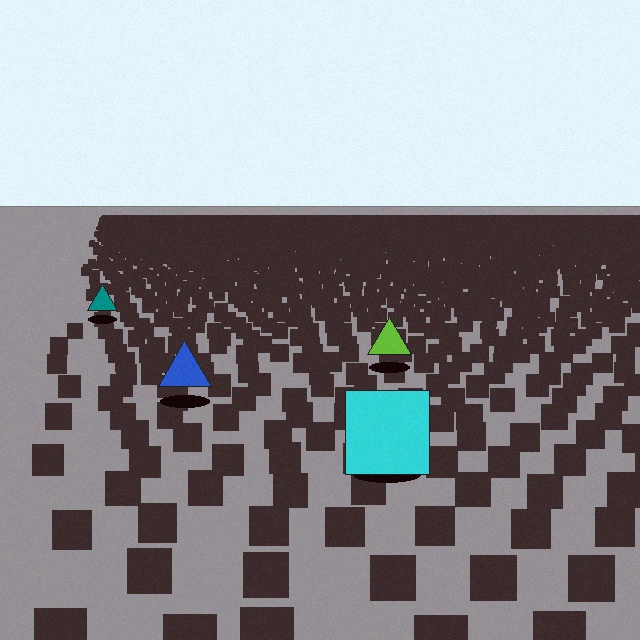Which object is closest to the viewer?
The cyan square is closest. The texture marks near it are larger and more spread out.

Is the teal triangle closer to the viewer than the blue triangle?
No. The blue triangle is closer — you can tell from the texture gradient: the ground texture is coarser near it.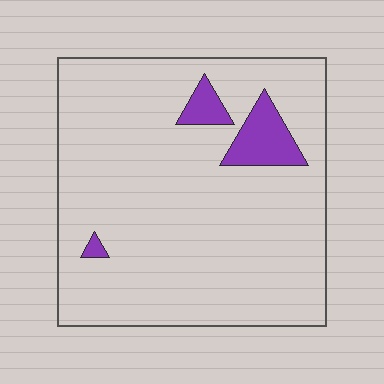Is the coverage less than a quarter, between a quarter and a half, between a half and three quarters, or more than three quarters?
Less than a quarter.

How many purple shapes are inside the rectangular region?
3.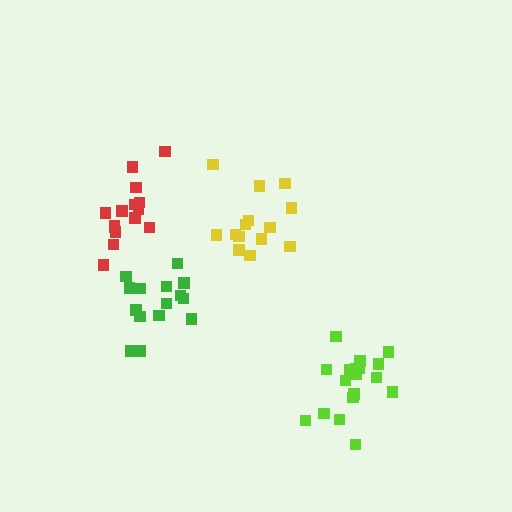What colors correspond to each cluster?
The clusters are colored: red, lime, yellow, green.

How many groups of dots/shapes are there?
There are 4 groups.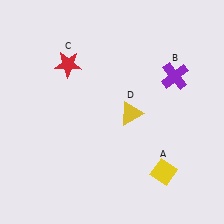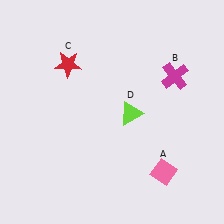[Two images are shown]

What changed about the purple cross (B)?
In Image 1, B is purple. In Image 2, it changed to magenta.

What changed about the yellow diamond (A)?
In Image 1, A is yellow. In Image 2, it changed to pink.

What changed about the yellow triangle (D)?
In Image 1, D is yellow. In Image 2, it changed to lime.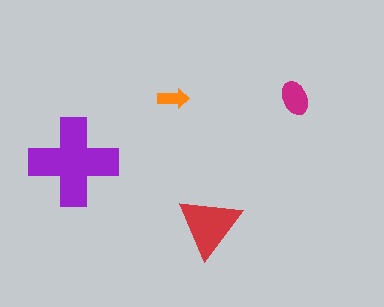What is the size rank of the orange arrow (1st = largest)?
4th.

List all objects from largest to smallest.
The purple cross, the red triangle, the magenta ellipse, the orange arrow.